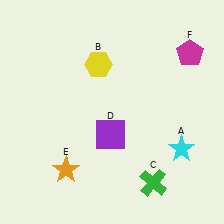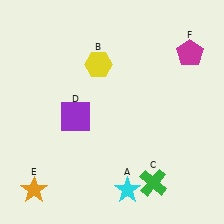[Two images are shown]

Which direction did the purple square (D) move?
The purple square (D) moved left.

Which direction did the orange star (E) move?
The orange star (E) moved left.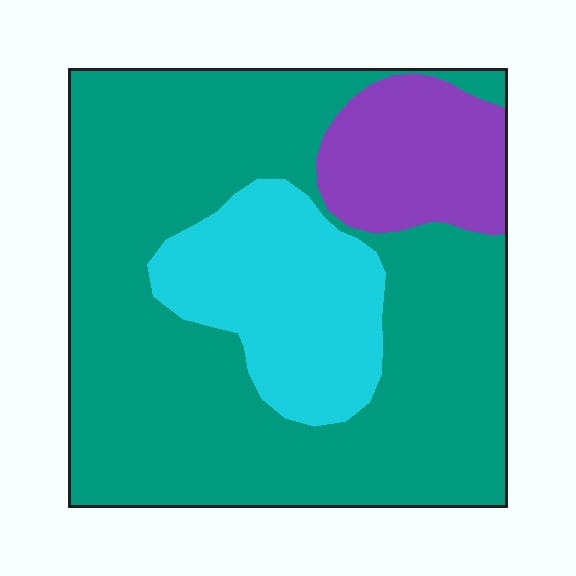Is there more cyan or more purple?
Cyan.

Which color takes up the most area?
Teal, at roughly 70%.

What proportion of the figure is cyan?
Cyan covers roughly 20% of the figure.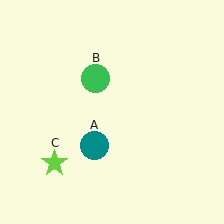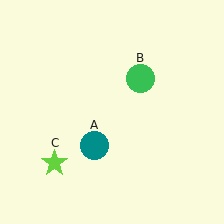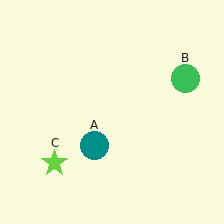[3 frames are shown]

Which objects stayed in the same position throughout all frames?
Teal circle (object A) and lime star (object C) remained stationary.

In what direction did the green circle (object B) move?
The green circle (object B) moved right.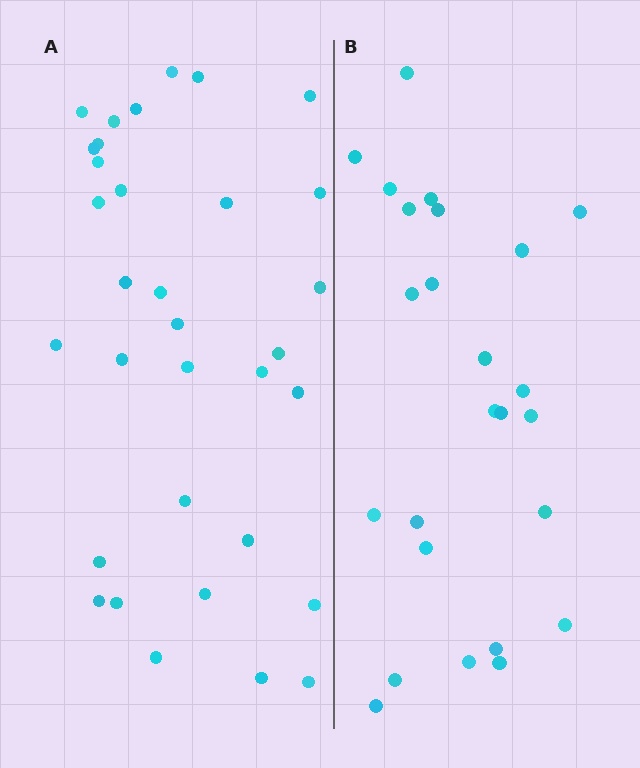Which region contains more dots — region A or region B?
Region A (the left region) has more dots.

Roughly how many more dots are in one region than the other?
Region A has roughly 8 or so more dots than region B.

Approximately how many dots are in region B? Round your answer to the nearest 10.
About 20 dots. (The exact count is 25, which rounds to 20.)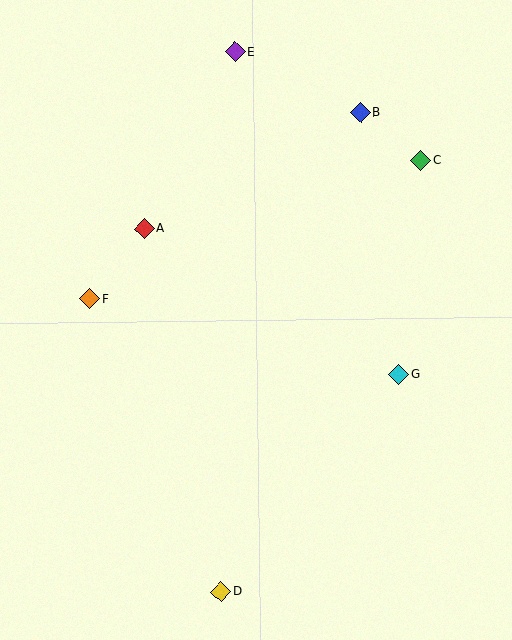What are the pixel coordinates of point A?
Point A is at (144, 229).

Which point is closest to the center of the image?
Point A at (144, 229) is closest to the center.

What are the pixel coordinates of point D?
Point D is at (221, 592).